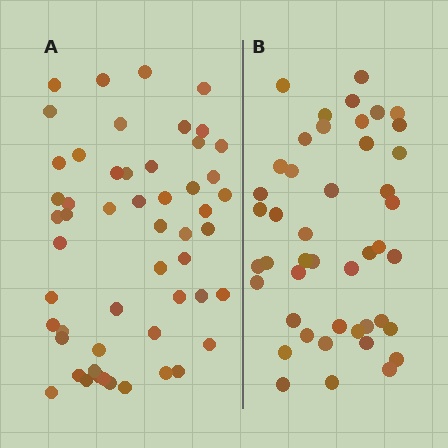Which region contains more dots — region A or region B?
Region A (the left region) has more dots.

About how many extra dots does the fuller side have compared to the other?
Region A has roughly 8 or so more dots than region B.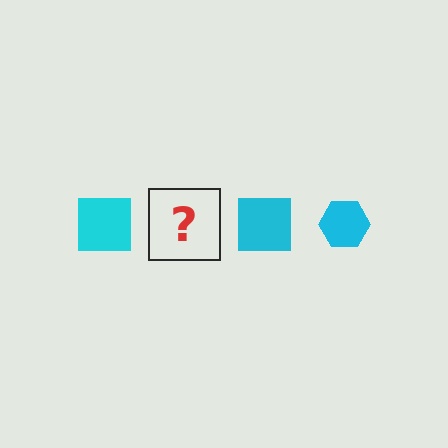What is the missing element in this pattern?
The missing element is a cyan hexagon.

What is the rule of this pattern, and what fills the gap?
The rule is that the pattern cycles through square, hexagon shapes in cyan. The gap should be filled with a cyan hexagon.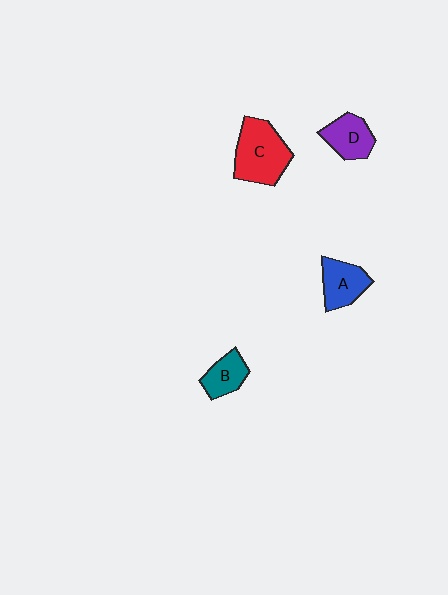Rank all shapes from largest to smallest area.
From largest to smallest: C (red), A (blue), D (purple), B (teal).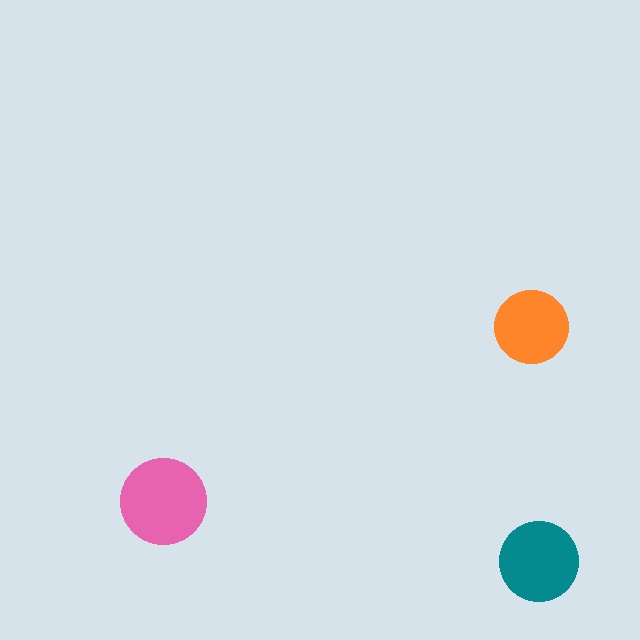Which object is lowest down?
The teal circle is bottommost.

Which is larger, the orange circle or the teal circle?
The teal one.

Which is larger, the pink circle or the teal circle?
The pink one.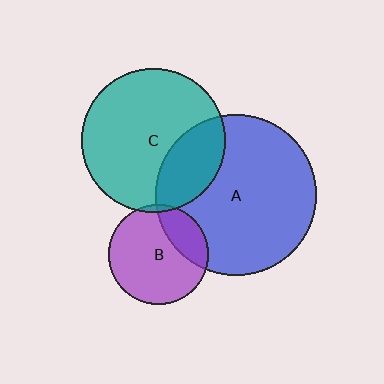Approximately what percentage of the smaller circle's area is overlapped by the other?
Approximately 5%.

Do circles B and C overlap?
Yes.